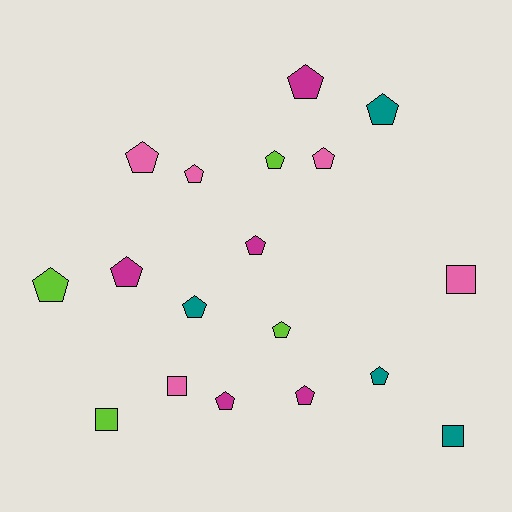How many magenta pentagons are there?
There are 5 magenta pentagons.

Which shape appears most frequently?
Pentagon, with 14 objects.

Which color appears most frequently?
Pink, with 5 objects.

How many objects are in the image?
There are 18 objects.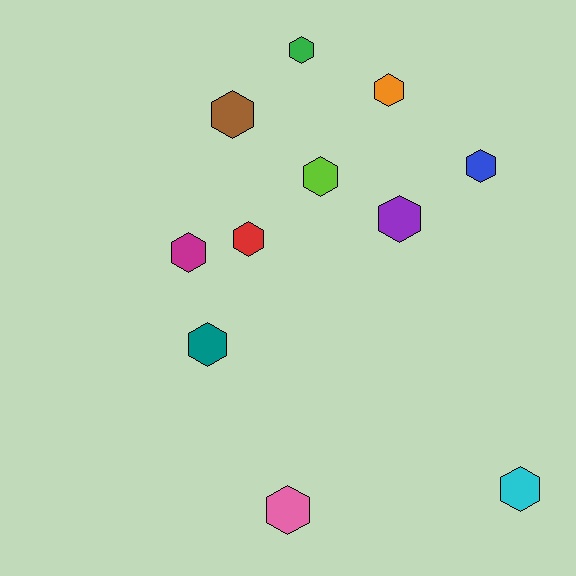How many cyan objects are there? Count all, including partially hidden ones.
There is 1 cyan object.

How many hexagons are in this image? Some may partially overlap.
There are 11 hexagons.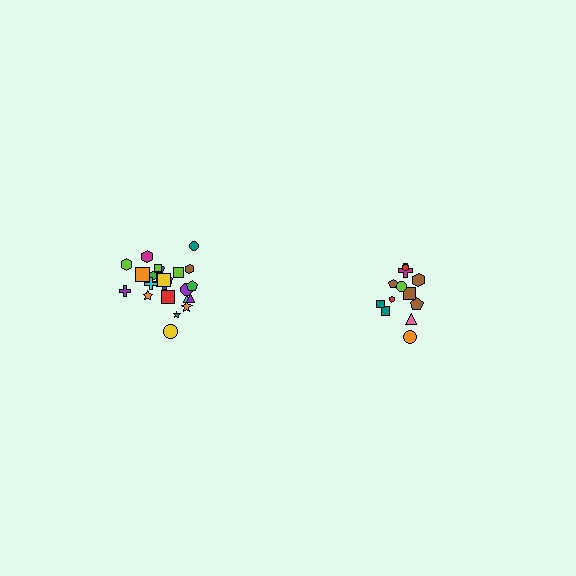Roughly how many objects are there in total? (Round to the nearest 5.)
Roughly 35 objects in total.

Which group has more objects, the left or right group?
The left group.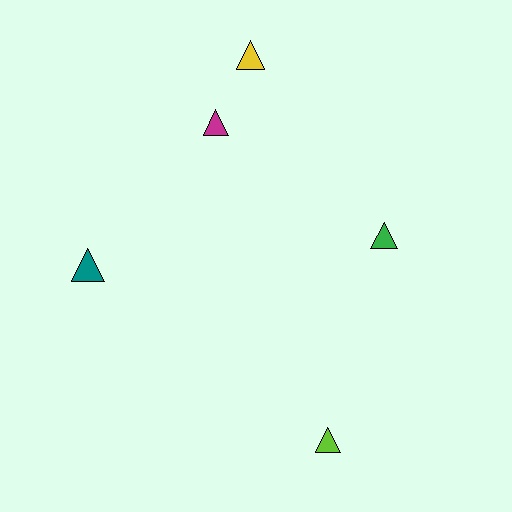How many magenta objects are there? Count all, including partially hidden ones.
There is 1 magenta object.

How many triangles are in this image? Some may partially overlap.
There are 5 triangles.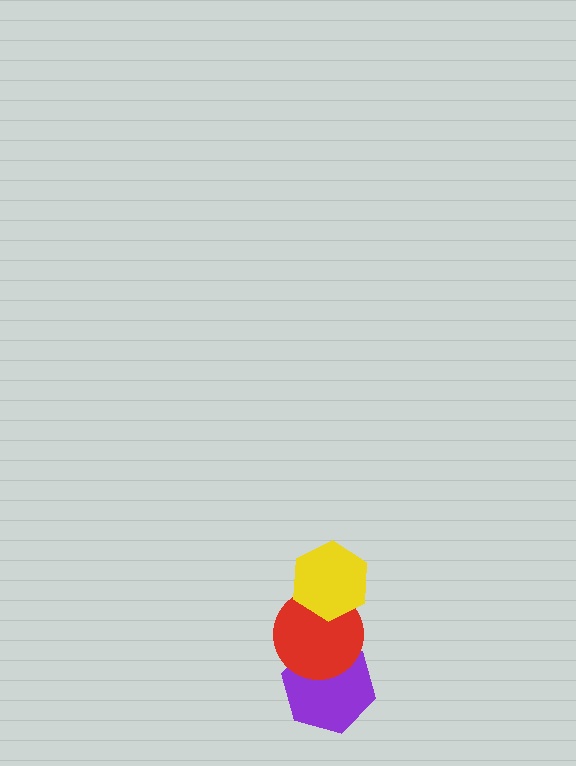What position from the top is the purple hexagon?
The purple hexagon is 3rd from the top.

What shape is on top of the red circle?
The yellow hexagon is on top of the red circle.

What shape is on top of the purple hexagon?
The red circle is on top of the purple hexagon.